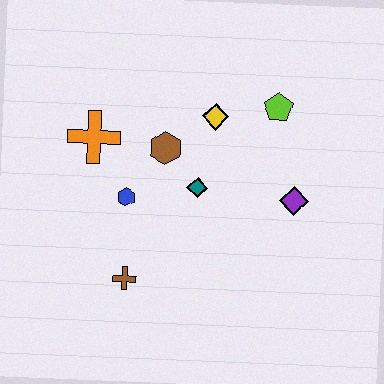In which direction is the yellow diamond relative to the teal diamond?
The yellow diamond is above the teal diamond.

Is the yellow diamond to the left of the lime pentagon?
Yes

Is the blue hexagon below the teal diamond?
Yes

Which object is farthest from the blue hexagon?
The lime pentagon is farthest from the blue hexagon.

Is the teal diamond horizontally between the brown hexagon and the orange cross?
No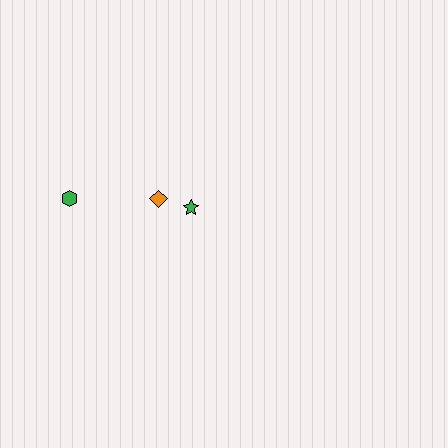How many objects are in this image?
There are 3 objects.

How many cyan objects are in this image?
There are no cyan objects.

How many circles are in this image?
There are no circles.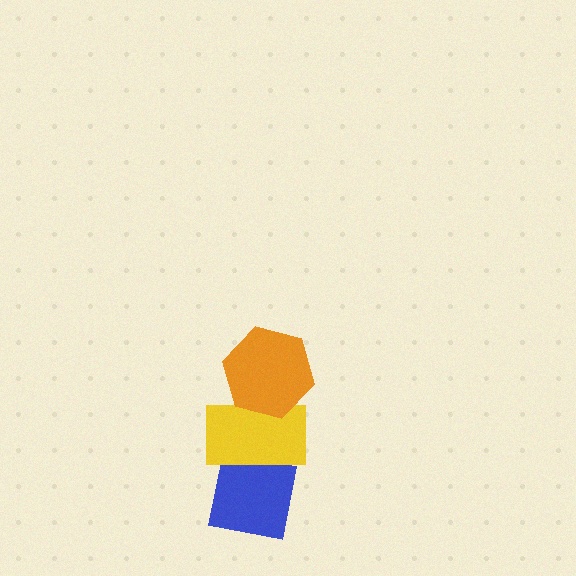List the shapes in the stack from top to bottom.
From top to bottom: the orange hexagon, the yellow rectangle, the blue square.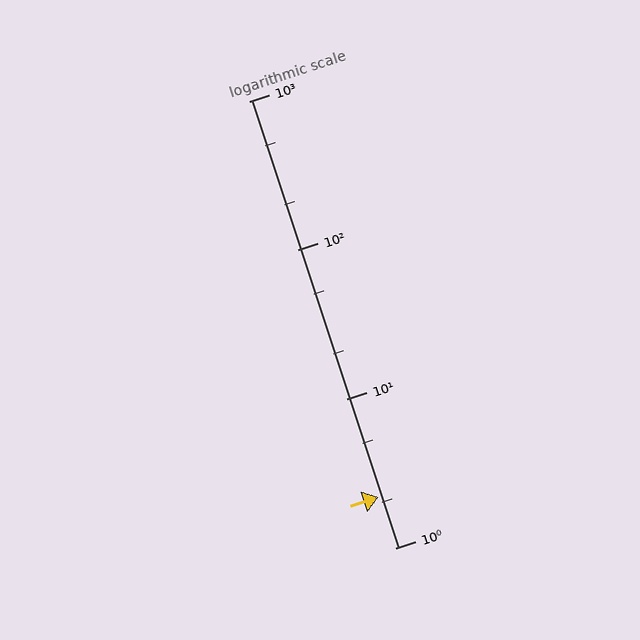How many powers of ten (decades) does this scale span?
The scale spans 3 decades, from 1 to 1000.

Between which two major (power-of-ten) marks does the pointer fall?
The pointer is between 1 and 10.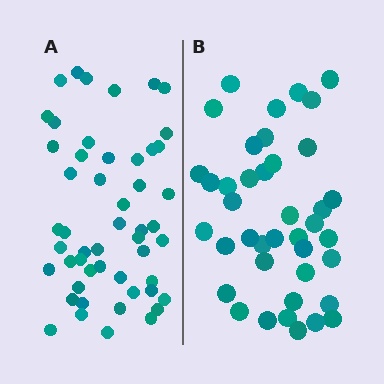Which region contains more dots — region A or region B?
Region A (the left region) has more dots.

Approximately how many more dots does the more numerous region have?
Region A has roughly 12 or so more dots than region B.